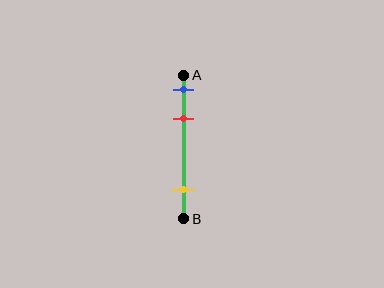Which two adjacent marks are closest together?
The blue and red marks are the closest adjacent pair.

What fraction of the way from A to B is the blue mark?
The blue mark is approximately 10% (0.1) of the way from A to B.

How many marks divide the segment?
There are 3 marks dividing the segment.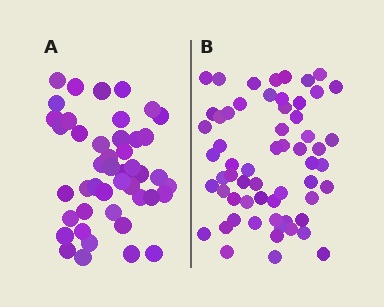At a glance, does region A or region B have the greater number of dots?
Region B (the right region) has more dots.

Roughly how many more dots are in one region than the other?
Region B has approximately 15 more dots than region A.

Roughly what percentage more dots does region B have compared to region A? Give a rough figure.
About 35% more.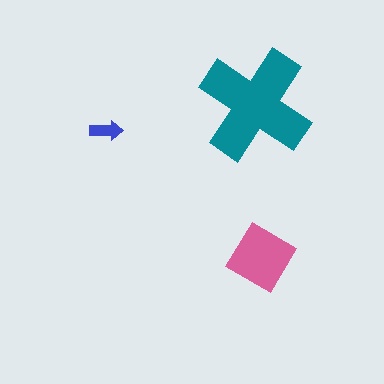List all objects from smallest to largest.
The blue arrow, the pink diamond, the teal cross.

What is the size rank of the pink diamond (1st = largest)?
2nd.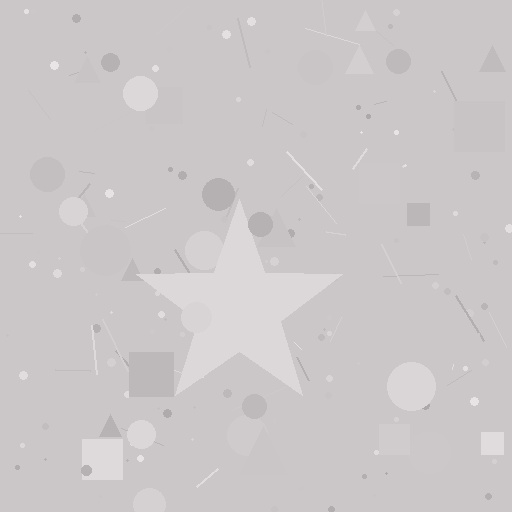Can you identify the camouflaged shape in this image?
The camouflaged shape is a star.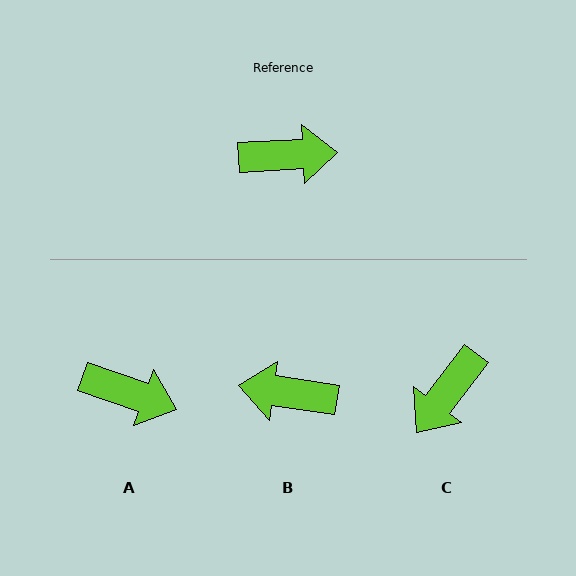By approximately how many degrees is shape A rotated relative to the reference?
Approximately 22 degrees clockwise.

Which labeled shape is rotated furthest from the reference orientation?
B, about 169 degrees away.